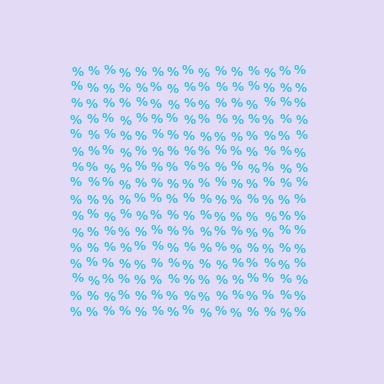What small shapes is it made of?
It is made of small percent signs.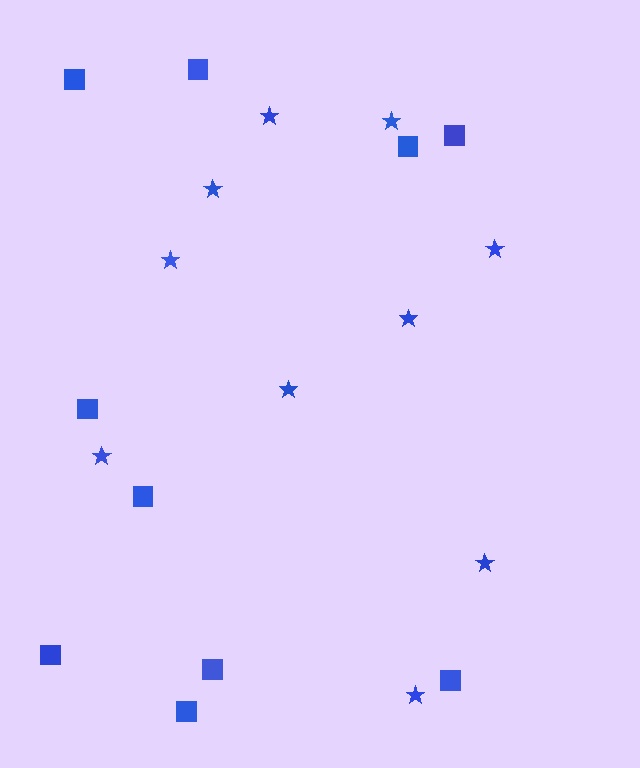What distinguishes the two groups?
There are 2 groups: one group of squares (10) and one group of stars (10).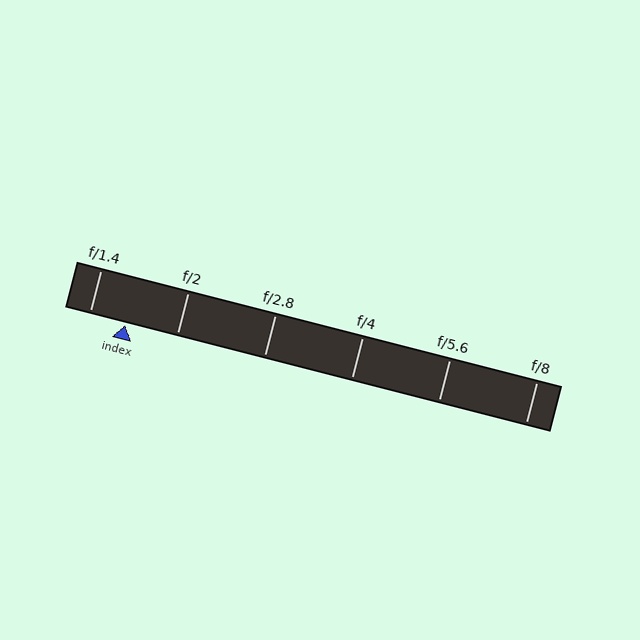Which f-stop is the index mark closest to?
The index mark is closest to f/1.4.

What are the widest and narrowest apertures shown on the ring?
The widest aperture shown is f/1.4 and the narrowest is f/8.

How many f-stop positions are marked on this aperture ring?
There are 6 f-stop positions marked.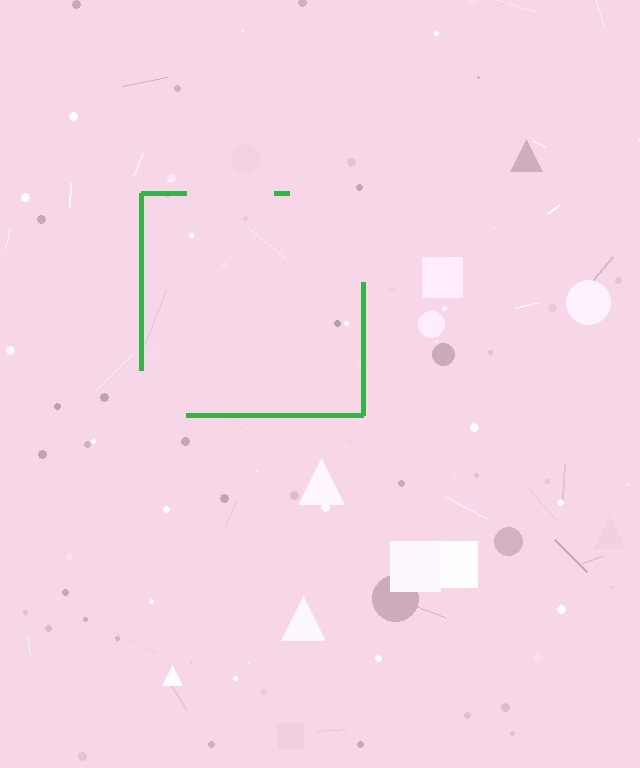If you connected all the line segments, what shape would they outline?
They would outline a square.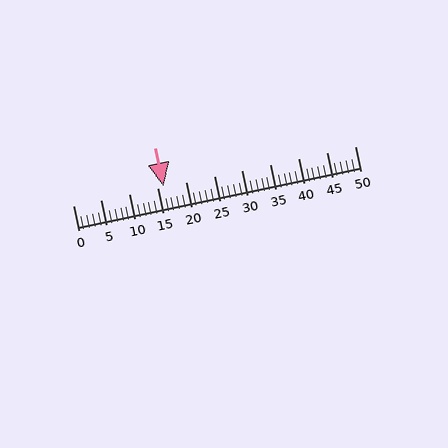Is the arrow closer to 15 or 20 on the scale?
The arrow is closer to 15.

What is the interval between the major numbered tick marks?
The major tick marks are spaced 5 units apart.